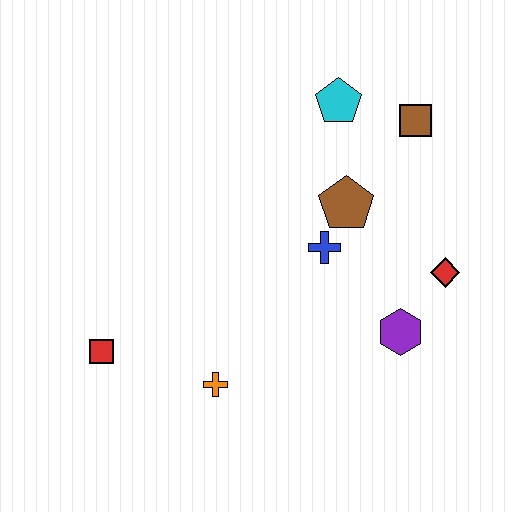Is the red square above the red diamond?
No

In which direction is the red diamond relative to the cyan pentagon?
The red diamond is below the cyan pentagon.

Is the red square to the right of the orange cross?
No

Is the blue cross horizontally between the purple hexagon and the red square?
Yes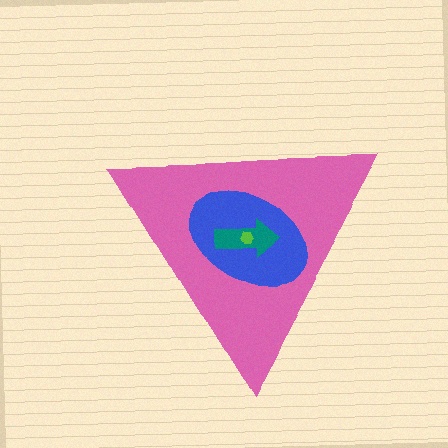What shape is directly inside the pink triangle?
The blue ellipse.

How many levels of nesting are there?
4.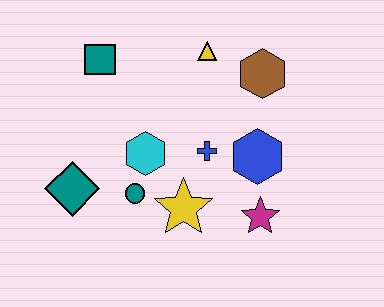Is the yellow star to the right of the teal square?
Yes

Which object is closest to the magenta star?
The blue hexagon is closest to the magenta star.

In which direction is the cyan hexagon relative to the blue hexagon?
The cyan hexagon is to the left of the blue hexagon.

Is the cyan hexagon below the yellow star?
No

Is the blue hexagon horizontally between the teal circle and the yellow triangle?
No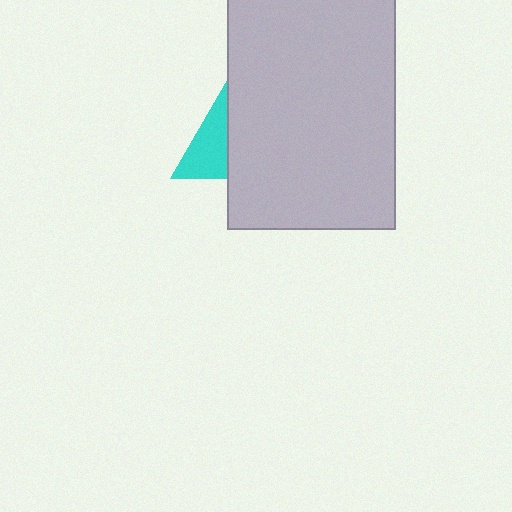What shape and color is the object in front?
The object in front is a light gray rectangle.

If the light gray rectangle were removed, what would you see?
You would see the complete cyan triangle.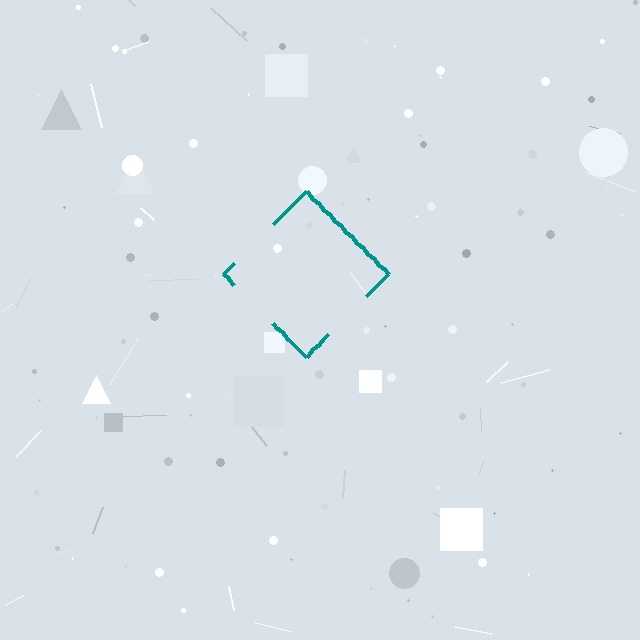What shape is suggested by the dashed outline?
The dashed outline suggests a diamond.